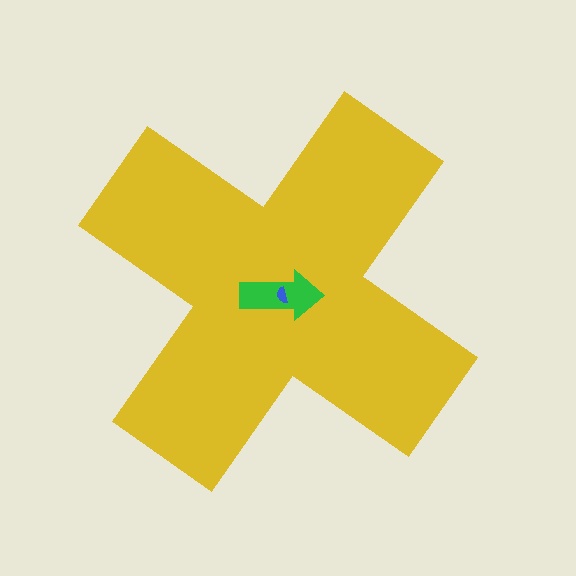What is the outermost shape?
The yellow cross.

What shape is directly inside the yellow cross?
The green arrow.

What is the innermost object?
The blue semicircle.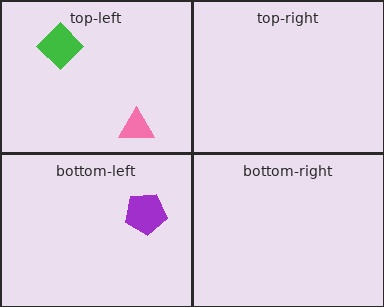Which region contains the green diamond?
The top-left region.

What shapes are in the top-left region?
The green diamond, the pink triangle.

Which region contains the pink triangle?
The top-left region.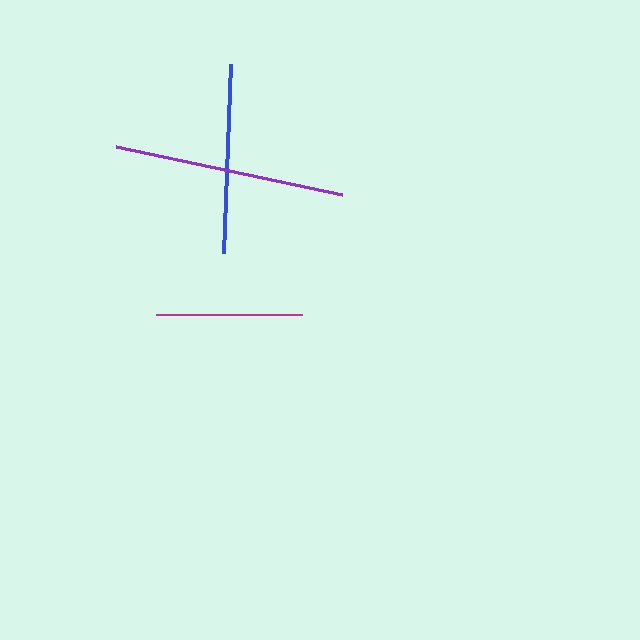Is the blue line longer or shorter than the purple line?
The purple line is longer than the blue line.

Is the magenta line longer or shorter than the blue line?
The blue line is longer than the magenta line.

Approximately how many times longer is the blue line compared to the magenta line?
The blue line is approximately 1.3 times the length of the magenta line.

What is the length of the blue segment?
The blue segment is approximately 190 pixels long.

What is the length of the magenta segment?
The magenta segment is approximately 146 pixels long.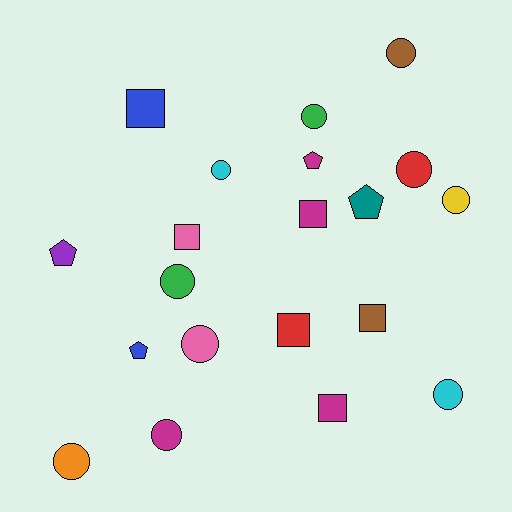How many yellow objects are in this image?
There is 1 yellow object.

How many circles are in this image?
There are 10 circles.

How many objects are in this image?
There are 20 objects.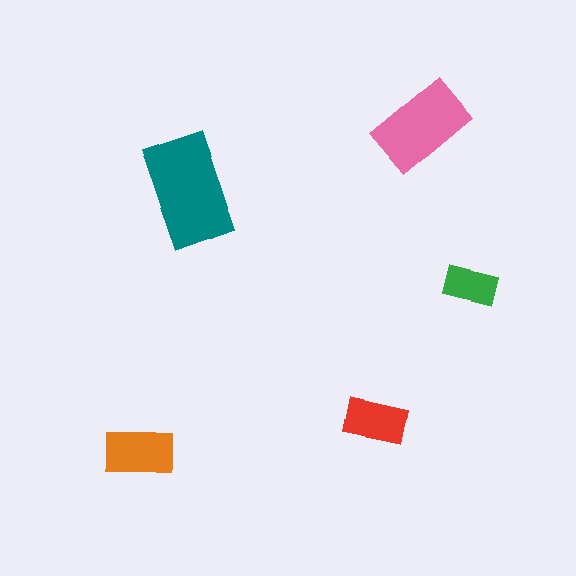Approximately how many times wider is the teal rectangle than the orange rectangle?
About 1.5 times wider.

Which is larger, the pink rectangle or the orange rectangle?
The pink one.